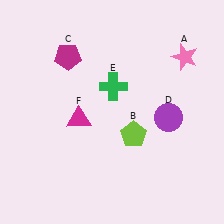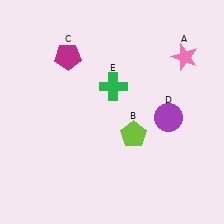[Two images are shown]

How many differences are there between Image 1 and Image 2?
There is 1 difference between the two images.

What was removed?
The magenta triangle (F) was removed in Image 2.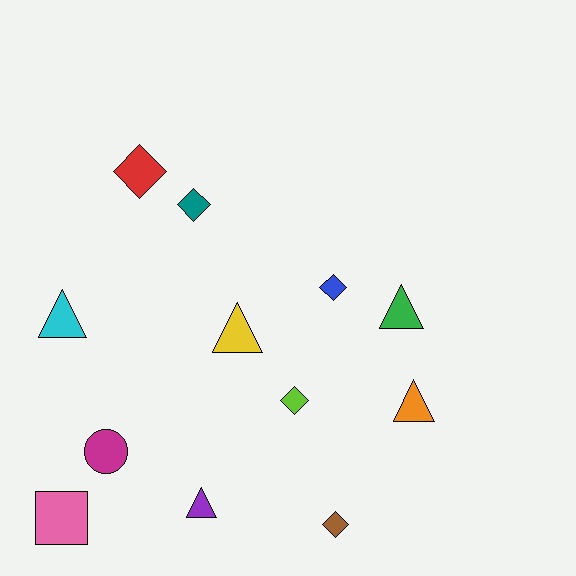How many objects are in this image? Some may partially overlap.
There are 12 objects.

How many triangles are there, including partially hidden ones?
There are 5 triangles.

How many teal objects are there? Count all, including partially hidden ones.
There is 1 teal object.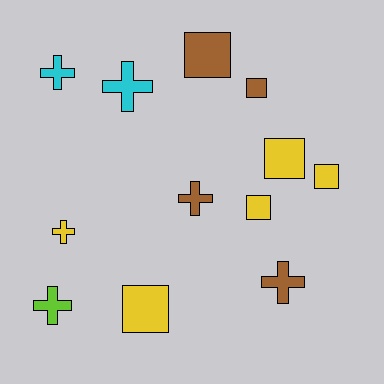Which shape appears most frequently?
Cross, with 6 objects.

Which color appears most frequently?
Yellow, with 5 objects.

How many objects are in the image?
There are 12 objects.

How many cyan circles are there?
There are no cyan circles.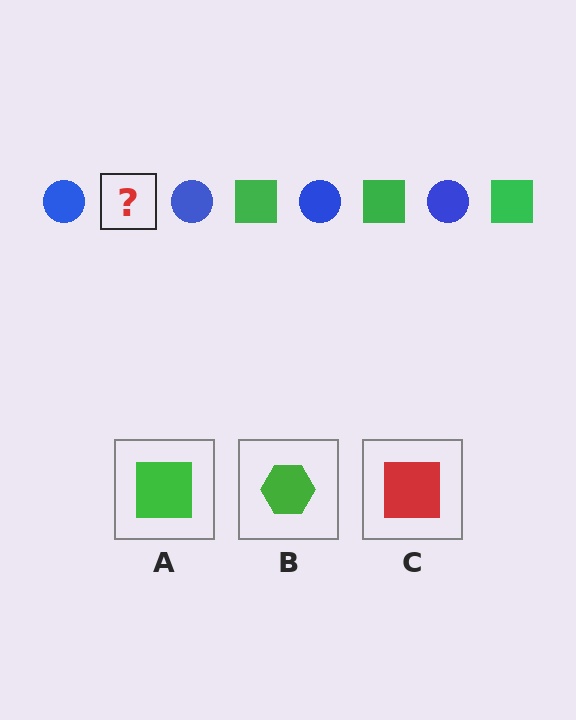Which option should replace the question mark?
Option A.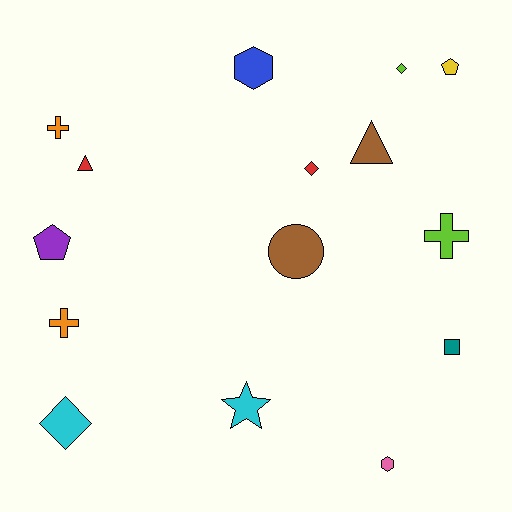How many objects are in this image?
There are 15 objects.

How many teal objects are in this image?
There is 1 teal object.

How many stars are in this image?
There is 1 star.